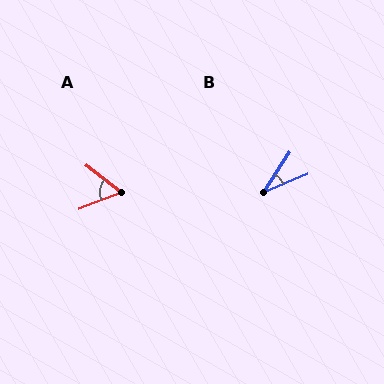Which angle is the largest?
A, at approximately 59 degrees.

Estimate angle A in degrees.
Approximately 59 degrees.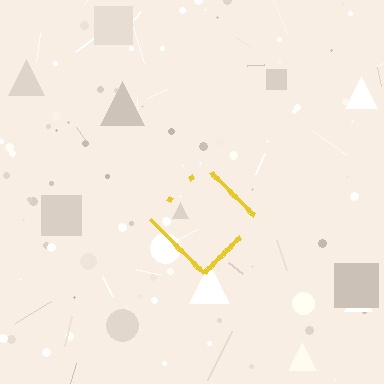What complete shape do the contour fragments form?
The contour fragments form a diamond.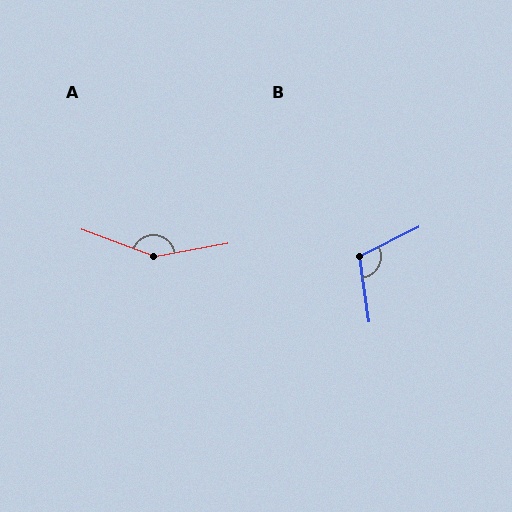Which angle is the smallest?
B, at approximately 108 degrees.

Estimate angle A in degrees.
Approximately 150 degrees.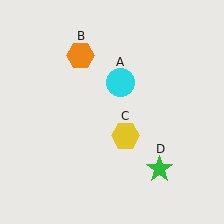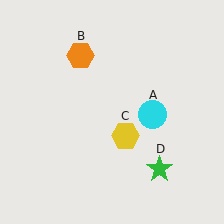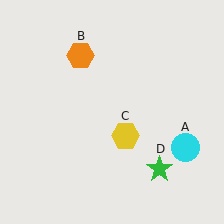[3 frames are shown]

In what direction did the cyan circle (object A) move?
The cyan circle (object A) moved down and to the right.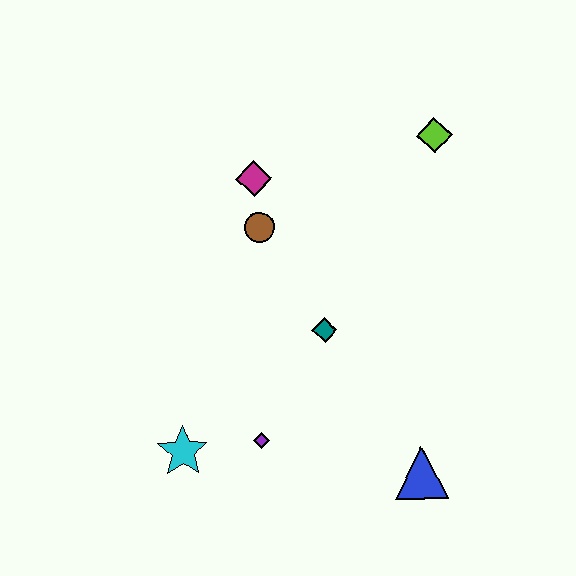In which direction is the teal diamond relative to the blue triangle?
The teal diamond is above the blue triangle.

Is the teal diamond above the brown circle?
No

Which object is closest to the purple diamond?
The cyan star is closest to the purple diamond.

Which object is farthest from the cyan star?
The lime diamond is farthest from the cyan star.